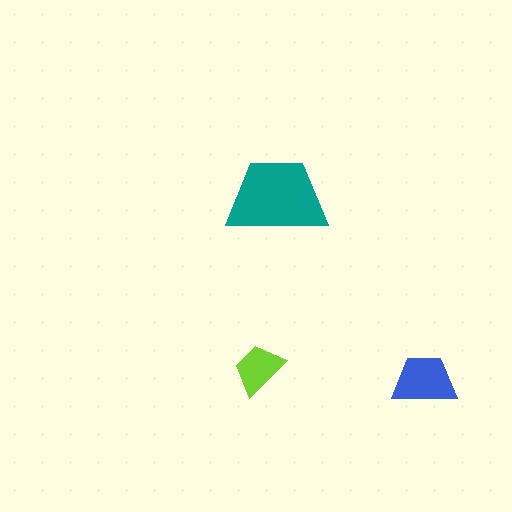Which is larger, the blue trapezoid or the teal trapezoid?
The teal one.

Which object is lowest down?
The blue trapezoid is bottommost.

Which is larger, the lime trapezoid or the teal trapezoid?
The teal one.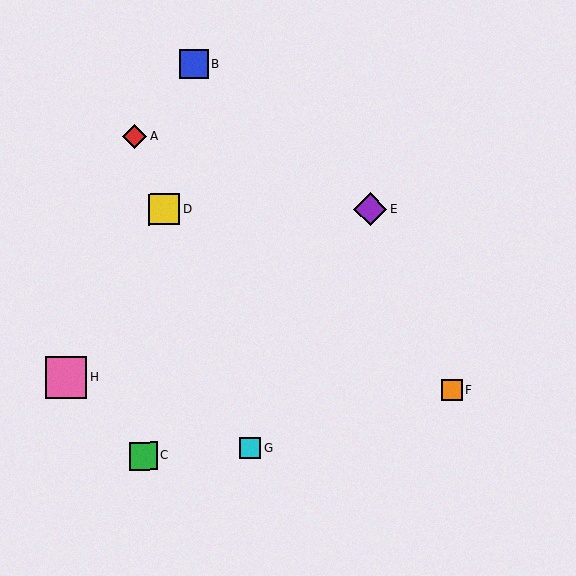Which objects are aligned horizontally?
Objects D, E are aligned horizontally.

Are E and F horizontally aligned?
No, E is at y≈209 and F is at y≈391.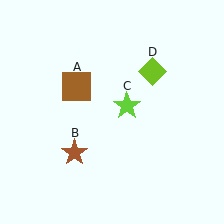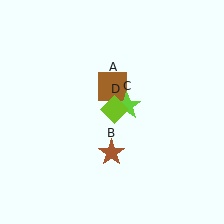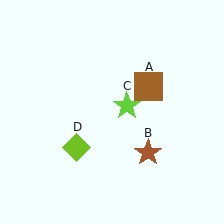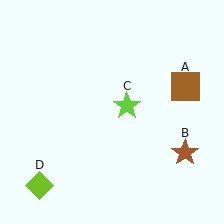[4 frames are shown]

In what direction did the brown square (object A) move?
The brown square (object A) moved right.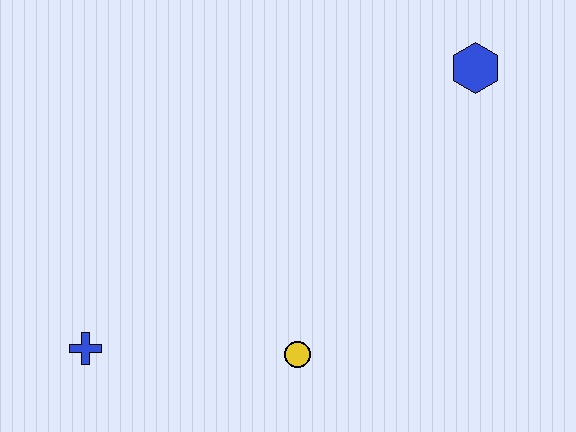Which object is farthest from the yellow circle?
The blue hexagon is farthest from the yellow circle.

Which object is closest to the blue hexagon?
The yellow circle is closest to the blue hexagon.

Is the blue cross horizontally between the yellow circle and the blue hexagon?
No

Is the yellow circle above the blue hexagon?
No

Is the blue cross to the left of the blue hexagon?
Yes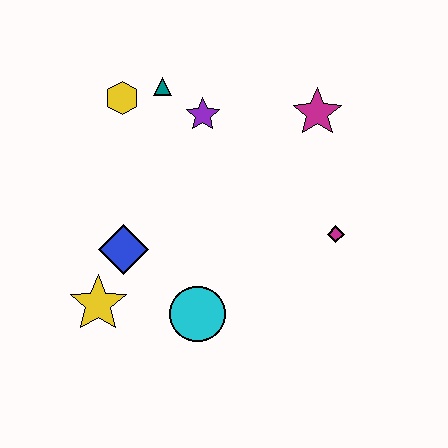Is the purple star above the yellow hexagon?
No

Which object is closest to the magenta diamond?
The magenta star is closest to the magenta diamond.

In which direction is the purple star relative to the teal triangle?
The purple star is to the right of the teal triangle.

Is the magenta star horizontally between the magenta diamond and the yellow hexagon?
Yes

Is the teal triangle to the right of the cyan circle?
No